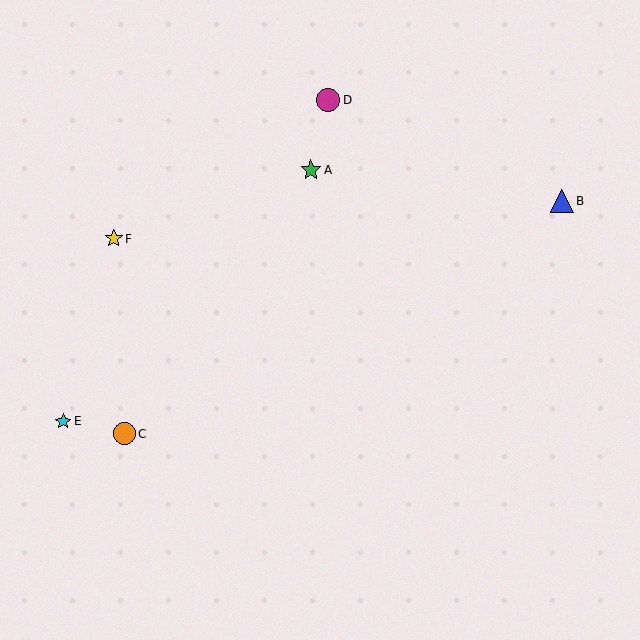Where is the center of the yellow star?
The center of the yellow star is at (114, 239).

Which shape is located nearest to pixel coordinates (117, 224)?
The yellow star (labeled F) at (114, 239) is nearest to that location.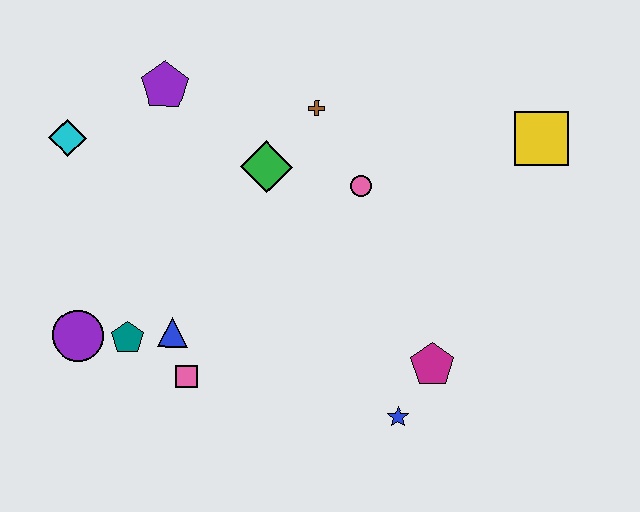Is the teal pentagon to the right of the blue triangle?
No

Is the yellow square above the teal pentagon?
Yes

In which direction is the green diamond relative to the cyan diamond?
The green diamond is to the right of the cyan diamond.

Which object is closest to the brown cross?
The green diamond is closest to the brown cross.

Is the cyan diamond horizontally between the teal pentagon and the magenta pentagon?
No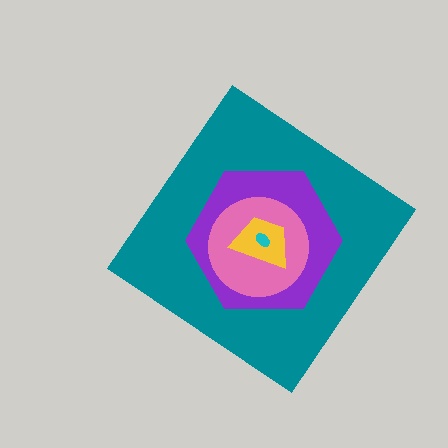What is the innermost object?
The cyan ellipse.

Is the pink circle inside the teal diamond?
Yes.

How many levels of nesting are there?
5.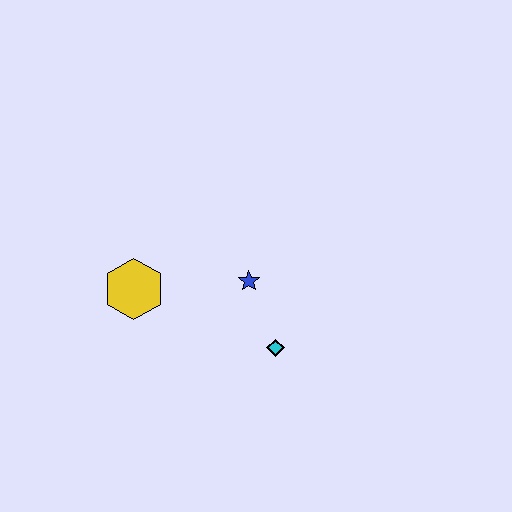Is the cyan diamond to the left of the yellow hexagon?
No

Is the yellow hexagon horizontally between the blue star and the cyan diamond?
No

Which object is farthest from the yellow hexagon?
The cyan diamond is farthest from the yellow hexagon.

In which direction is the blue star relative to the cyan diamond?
The blue star is above the cyan diamond.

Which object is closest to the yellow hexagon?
The blue star is closest to the yellow hexagon.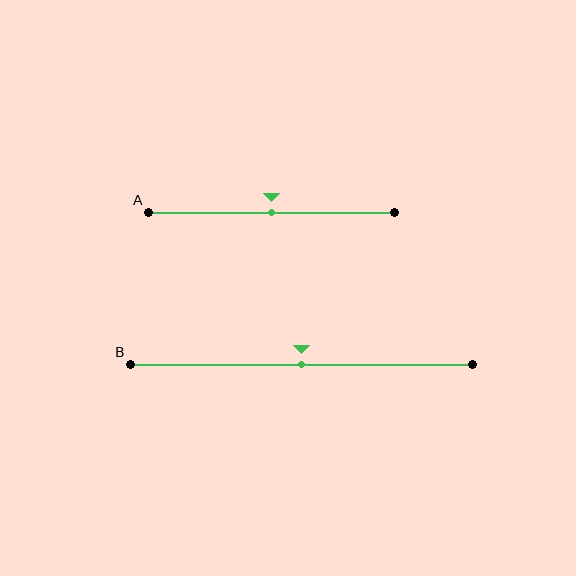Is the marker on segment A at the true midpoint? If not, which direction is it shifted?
Yes, the marker on segment A is at the true midpoint.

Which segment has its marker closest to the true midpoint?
Segment A has its marker closest to the true midpoint.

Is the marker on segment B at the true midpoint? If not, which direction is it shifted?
Yes, the marker on segment B is at the true midpoint.